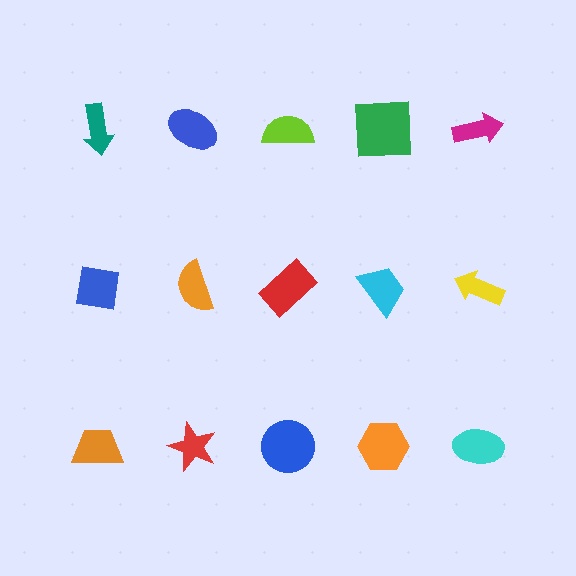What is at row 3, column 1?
An orange trapezoid.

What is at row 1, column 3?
A lime semicircle.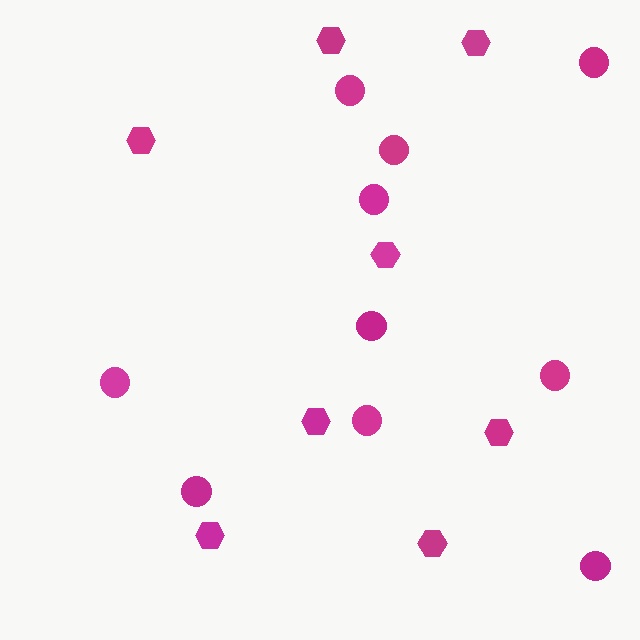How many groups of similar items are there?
There are 2 groups: one group of hexagons (8) and one group of circles (10).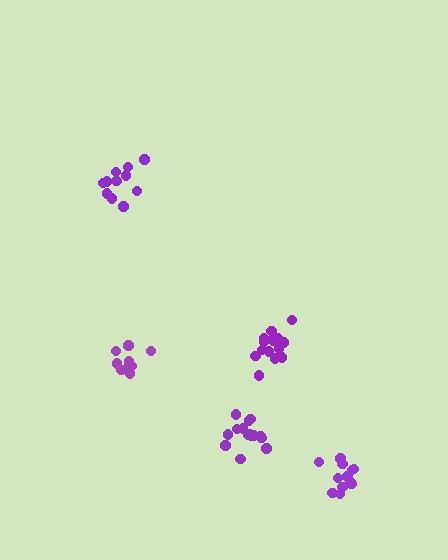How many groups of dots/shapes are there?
There are 5 groups.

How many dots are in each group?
Group 1: 11 dots, Group 2: 15 dots, Group 3: 9 dots, Group 4: 15 dots, Group 5: 12 dots (62 total).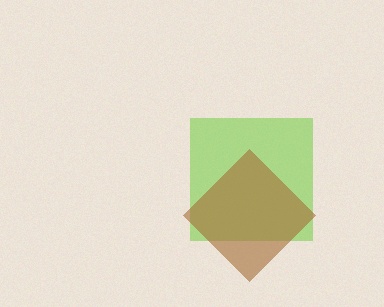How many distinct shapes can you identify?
There are 2 distinct shapes: a lime square, a brown diamond.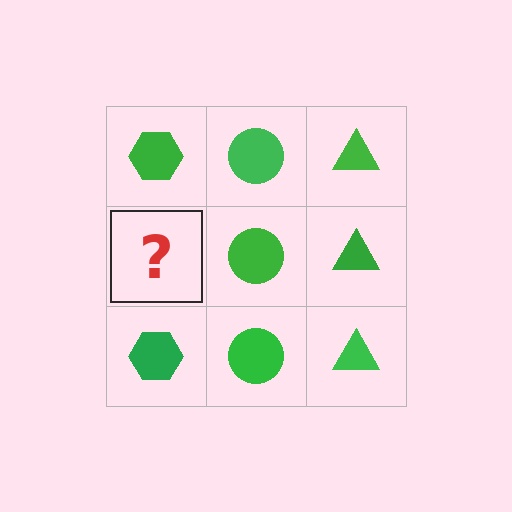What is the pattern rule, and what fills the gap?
The rule is that each column has a consistent shape. The gap should be filled with a green hexagon.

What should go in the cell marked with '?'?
The missing cell should contain a green hexagon.